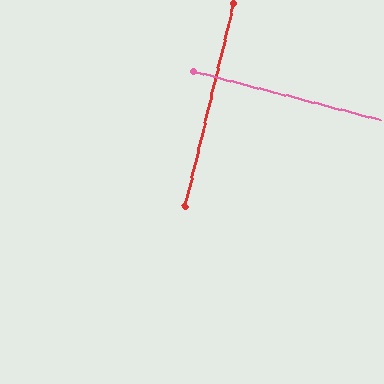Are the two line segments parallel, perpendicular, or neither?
Perpendicular — they meet at approximately 89°.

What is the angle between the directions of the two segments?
Approximately 89 degrees.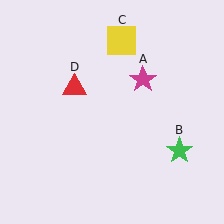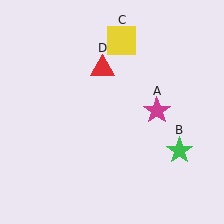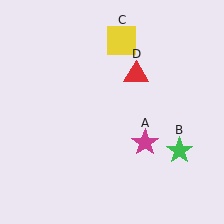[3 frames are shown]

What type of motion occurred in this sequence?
The magenta star (object A), red triangle (object D) rotated clockwise around the center of the scene.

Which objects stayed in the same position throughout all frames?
Green star (object B) and yellow square (object C) remained stationary.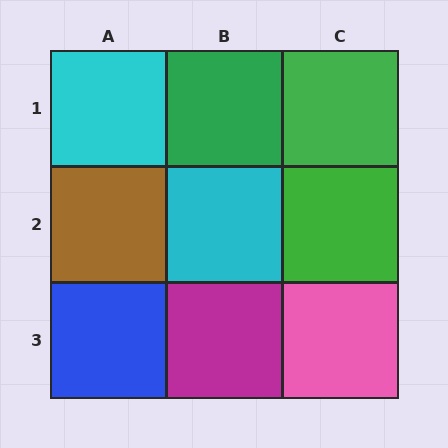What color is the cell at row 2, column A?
Brown.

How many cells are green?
3 cells are green.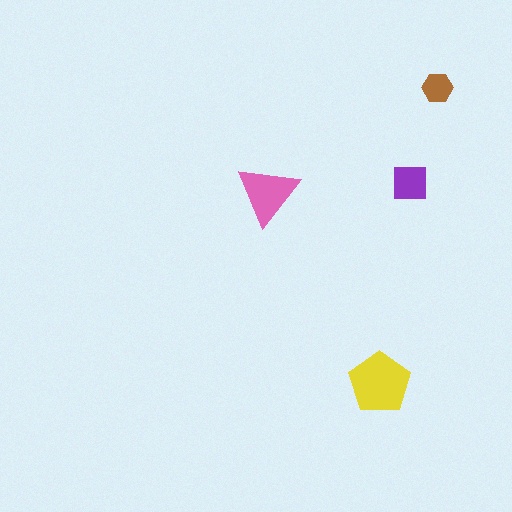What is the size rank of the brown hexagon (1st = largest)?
4th.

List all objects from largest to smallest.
The yellow pentagon, the pink triangle, the purple square, the brown hexagon.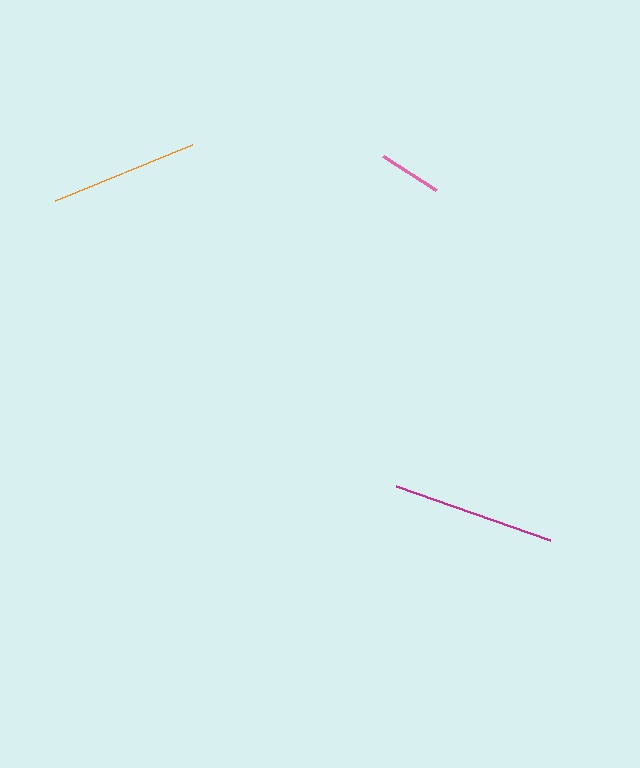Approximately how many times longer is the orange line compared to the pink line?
The orange line is approximately 2.3 times the length of the pink line.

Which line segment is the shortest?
The pink line is the shortest at approximately 63 pixels.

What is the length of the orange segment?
The orange segment is approximately 148 pixels long.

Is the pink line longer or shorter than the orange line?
The orange line is longer than the pink line.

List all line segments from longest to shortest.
From longest to shortest: magenta, orange, pink.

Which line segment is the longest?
The magenta line is the longest at approximately 163 pixels.